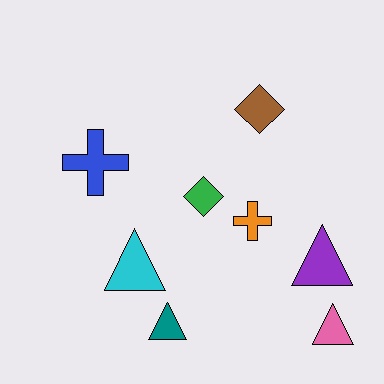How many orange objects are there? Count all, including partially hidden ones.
There is 1 orange object.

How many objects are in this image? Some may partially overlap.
There are 8 objects.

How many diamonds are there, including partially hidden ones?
There are 2 diamonds.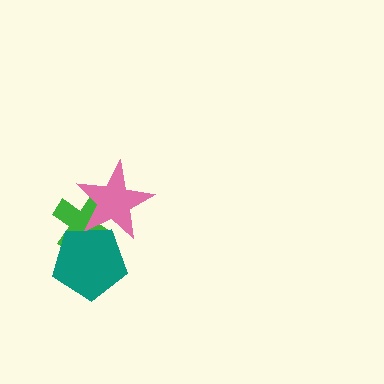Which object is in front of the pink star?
The teal pentagon is in front of the pink star.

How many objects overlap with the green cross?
2 objects overlap with the green cross.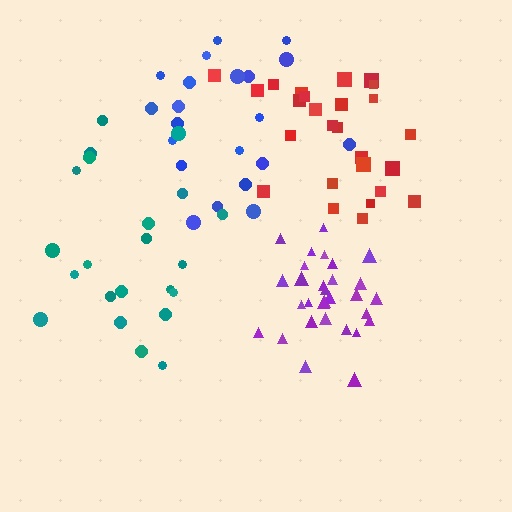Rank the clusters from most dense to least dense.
purple, red, teal, blue.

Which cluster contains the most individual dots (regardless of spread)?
Purple (30).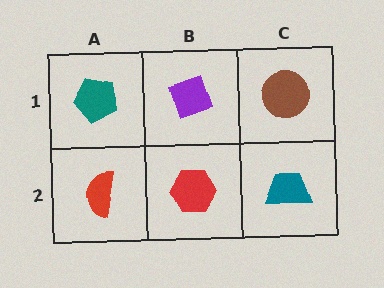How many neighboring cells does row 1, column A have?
2.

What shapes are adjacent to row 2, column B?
A purple diamond (row 1, column B), a red semicircle (row 2, column A), a teal trapezoid (row 2, column C).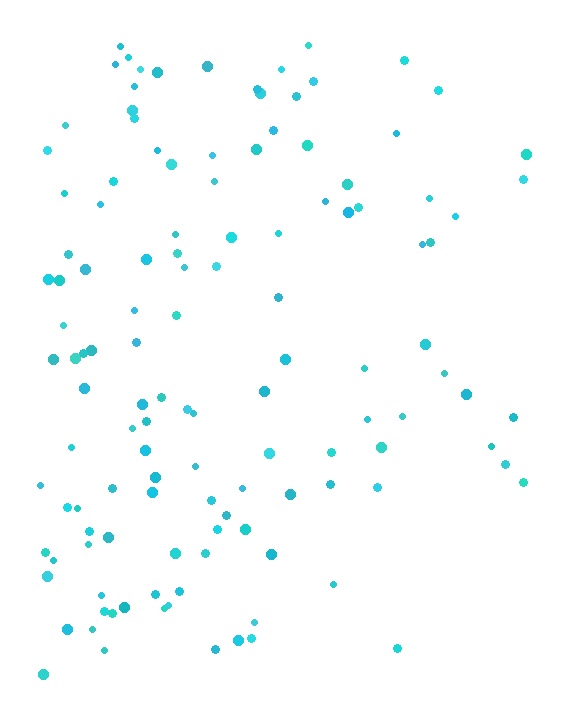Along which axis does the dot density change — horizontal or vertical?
Horizontal.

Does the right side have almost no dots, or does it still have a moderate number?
Still a moderate number, just noticeably fewer than the left.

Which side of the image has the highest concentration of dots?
The left.